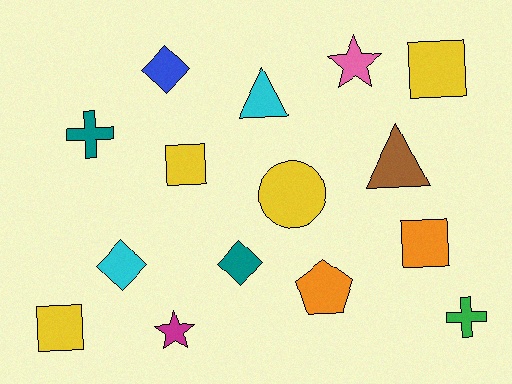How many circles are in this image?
There is 1 circle.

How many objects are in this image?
There are 15 objects.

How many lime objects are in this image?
There are no lime objects.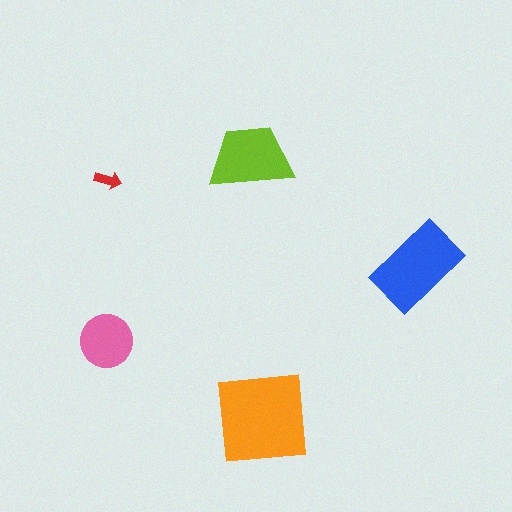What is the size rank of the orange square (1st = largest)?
1st.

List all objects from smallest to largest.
The red arrow, the pink circle, the lime trapezoid, the blue rectangle, the orange square.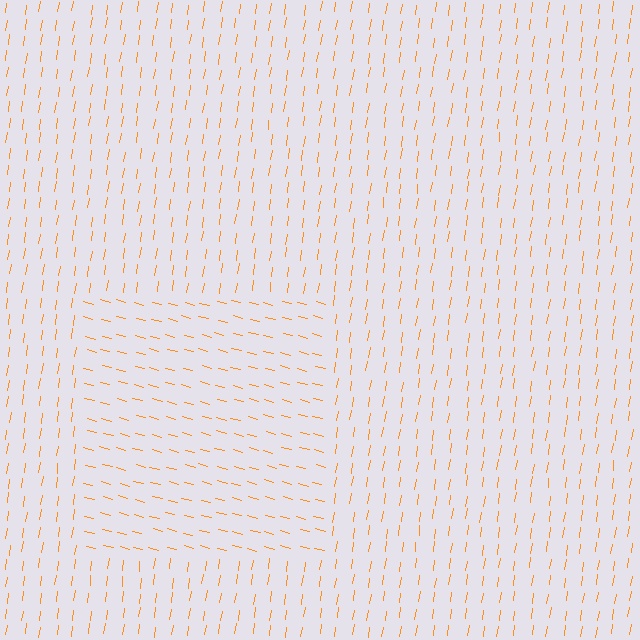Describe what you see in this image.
The image is filled with small orange line segments. A rectangle region in the image has lines oriented differently from the surrounding lines, creating a visible texture boundary.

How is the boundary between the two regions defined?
The boundary is defined purely by a change in line orientation (approximately 83 degrees difference). All lines are the same color and thickness.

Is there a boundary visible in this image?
Yes, there is a texture boundary formed by a change in line orientation.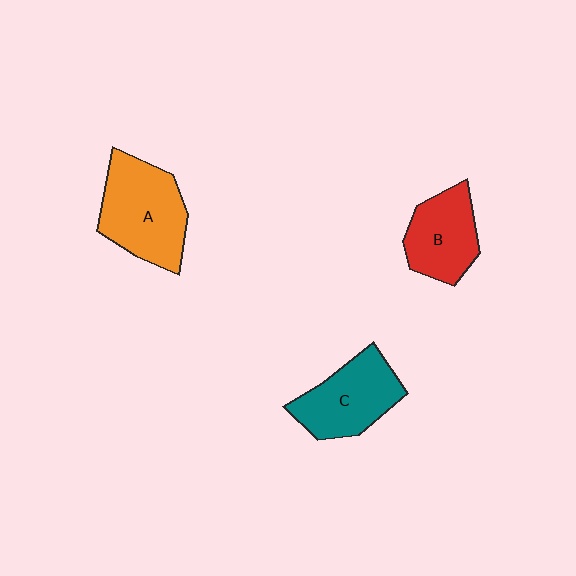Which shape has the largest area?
Shape A (orange).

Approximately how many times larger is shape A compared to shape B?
Approximately 1.4 times.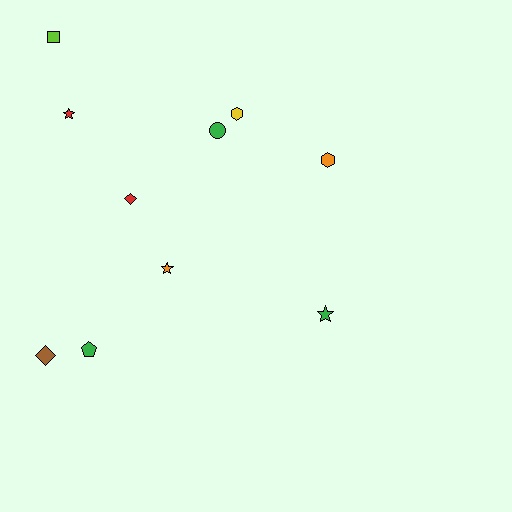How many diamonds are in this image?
There are 2 diamonds.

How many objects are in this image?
There are 10 objects.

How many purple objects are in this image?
There are no purple objects.